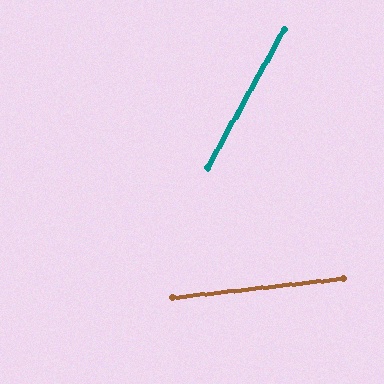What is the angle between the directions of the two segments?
Approximately 55 degrees.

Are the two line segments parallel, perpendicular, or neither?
Neither parallel nor perpendicular — they differ by about 55°.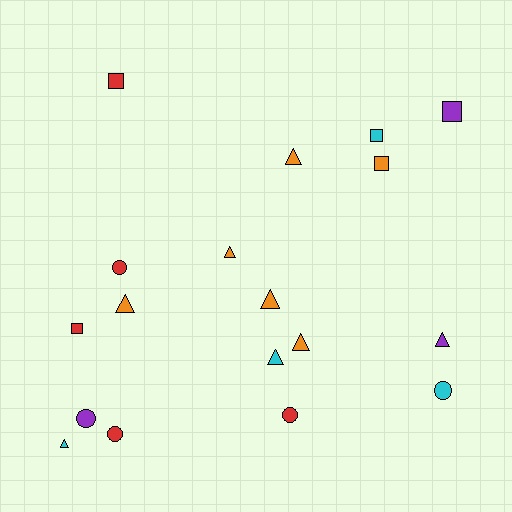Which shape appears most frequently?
Triangle, with 8 objects.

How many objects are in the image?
There are 18 objects.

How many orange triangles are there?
There are 5 orange triangles.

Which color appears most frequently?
Orange, with 6 objects.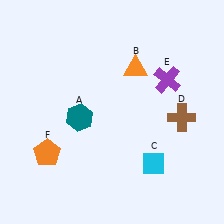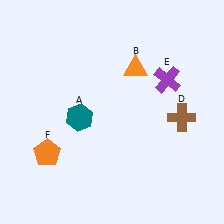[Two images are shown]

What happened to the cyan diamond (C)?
The cyan diamond (C) was removed in Image 2. It was in the bottom-right area of Image 1.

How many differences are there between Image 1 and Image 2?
There is 1 difference between the two images.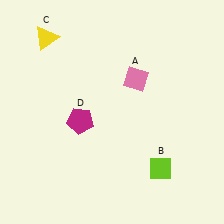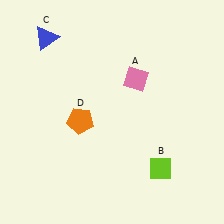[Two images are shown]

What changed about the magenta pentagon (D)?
In Image 1, D is magenta. In Image 2, it changed to orange.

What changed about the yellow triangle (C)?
In Image 1, C is yellow. In Image 2, it changed to blue.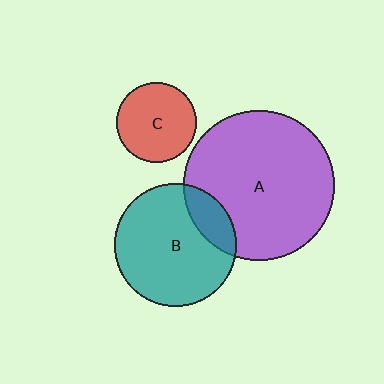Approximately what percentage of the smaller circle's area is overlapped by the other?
Approximately 20%.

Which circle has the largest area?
Circle A (purple).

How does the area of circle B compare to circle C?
Approximately 2.4 times.